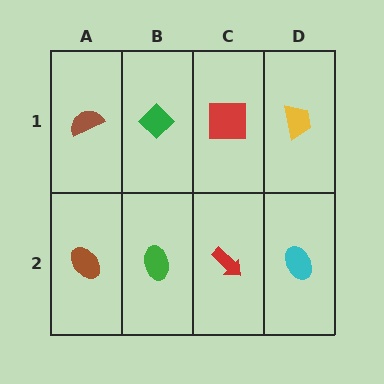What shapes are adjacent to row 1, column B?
A green ellipse (row 2, column B), a brown semicircle (row 1, column A), a red square (row 1, column C).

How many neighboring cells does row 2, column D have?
2.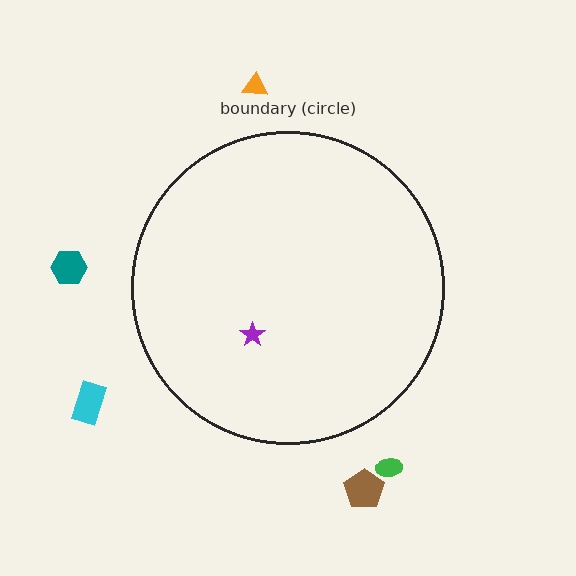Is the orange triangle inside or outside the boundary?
Outside.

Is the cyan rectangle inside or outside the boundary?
Outside.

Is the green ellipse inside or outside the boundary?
Outside.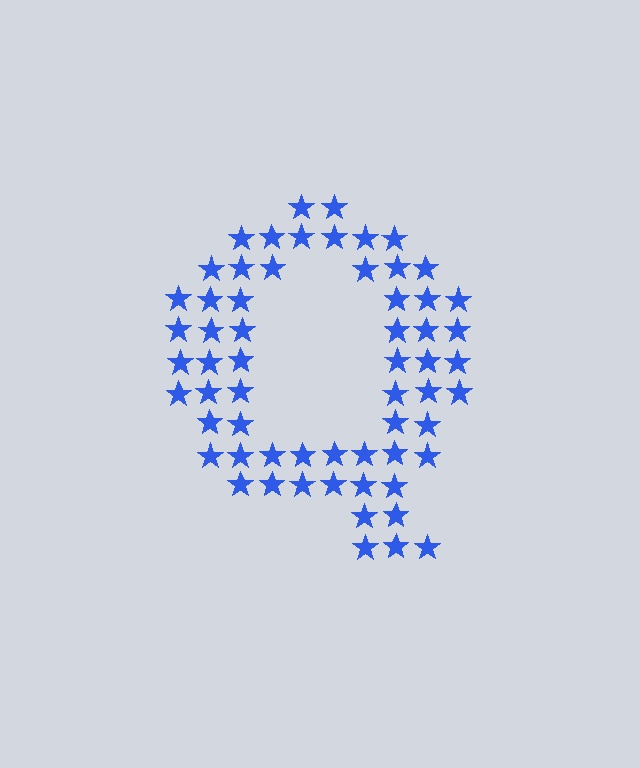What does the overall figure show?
The overall figure shows the letter Q.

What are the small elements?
The small elements are stars.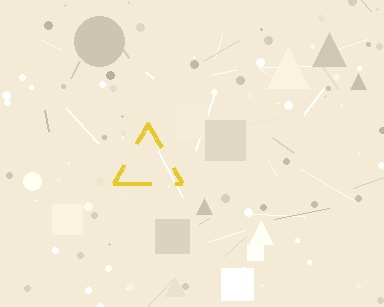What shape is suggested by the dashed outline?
The dashed outline suggests a triangle.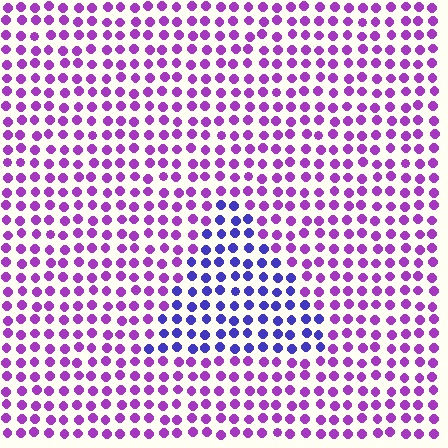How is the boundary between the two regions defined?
The boundary is defined purely by a slight shift in hue (about 44 degrees). Spacing, size, and orientation are identical on both sides.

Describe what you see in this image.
The image is filled with small purple elements in a uniform arrangement. A triangle-shaped region is visible where the elements are tinted to a slightly different hue, forming a subtle color boundary.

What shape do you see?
I see a triangle.